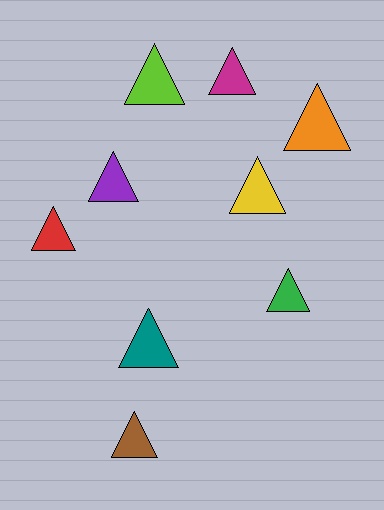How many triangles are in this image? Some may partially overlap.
There are 9 triangles.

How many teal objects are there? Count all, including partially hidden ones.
There is 1 teal object.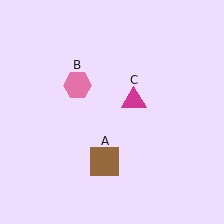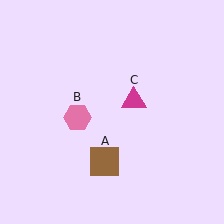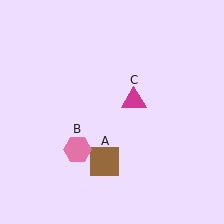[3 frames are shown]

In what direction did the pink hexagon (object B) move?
The pink hexagon (object B) moved down.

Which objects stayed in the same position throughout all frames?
Brown square (object A) and magenta triangle (object C) remained stationary.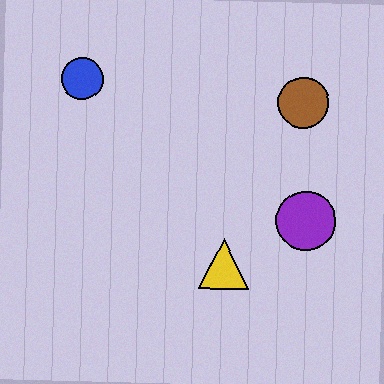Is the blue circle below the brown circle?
No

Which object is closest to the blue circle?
The brown circle is closest to the blue circle.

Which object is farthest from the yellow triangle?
The blue circle is farthest from the yellow triangle.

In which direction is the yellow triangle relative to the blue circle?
The yellow triangle is below the blue circle.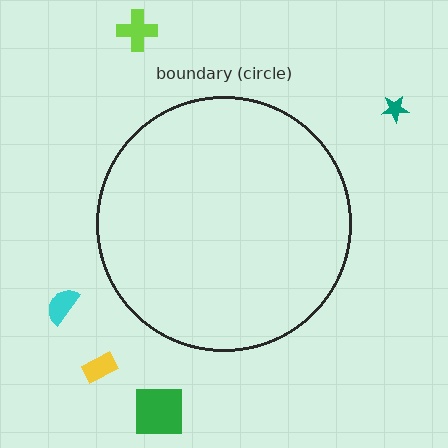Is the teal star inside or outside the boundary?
Outside.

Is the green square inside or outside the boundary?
Outside.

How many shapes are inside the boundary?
0 inside, 5 outside.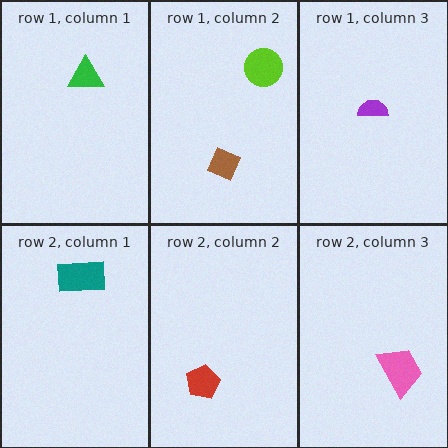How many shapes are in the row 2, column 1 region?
1.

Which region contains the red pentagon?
The row 2, column 2 region.